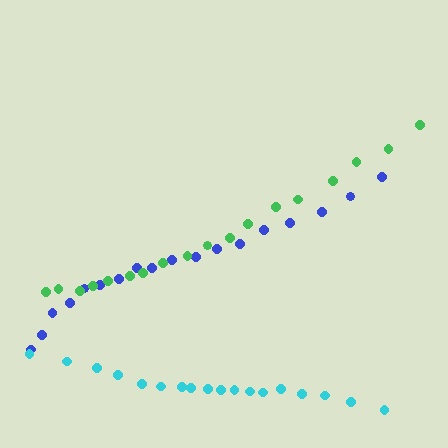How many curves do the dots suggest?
There are 3 distinct paths.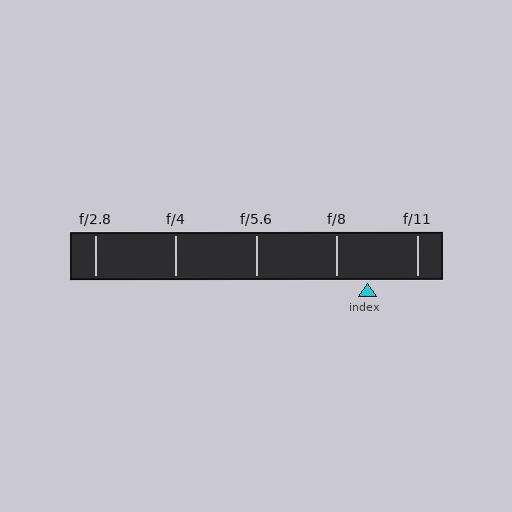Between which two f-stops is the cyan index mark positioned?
The index mark is between f/8 and f/11.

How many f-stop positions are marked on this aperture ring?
There are 5 f-stop positions marked.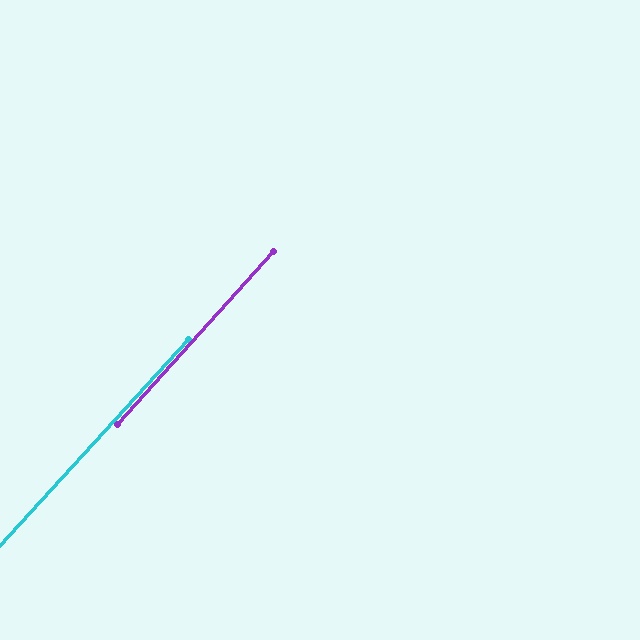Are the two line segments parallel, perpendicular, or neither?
Parallel — their directions differ by only 0.3°.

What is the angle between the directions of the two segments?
Approximately 0 degrees.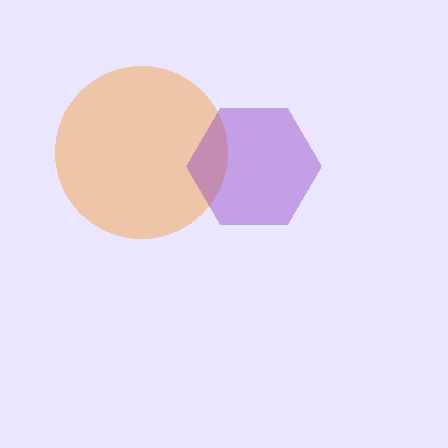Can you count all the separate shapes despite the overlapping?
Yes, there are 2 separate shapes.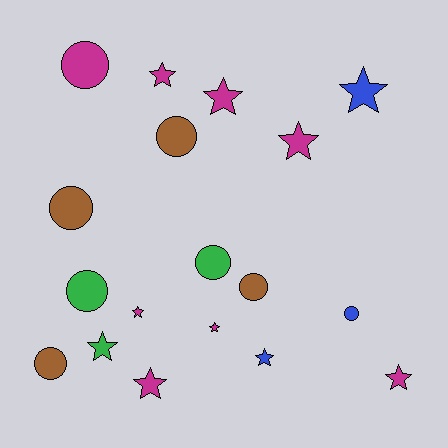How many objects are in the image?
There are 18 objects.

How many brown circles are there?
There are 4 brown circles.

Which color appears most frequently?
Magenta, with 8 objects.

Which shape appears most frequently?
Star, with 10 objects.